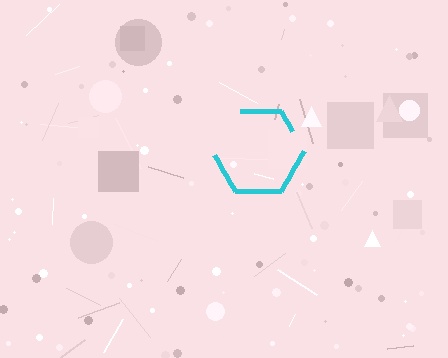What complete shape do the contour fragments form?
The contour fragments form a hexagon.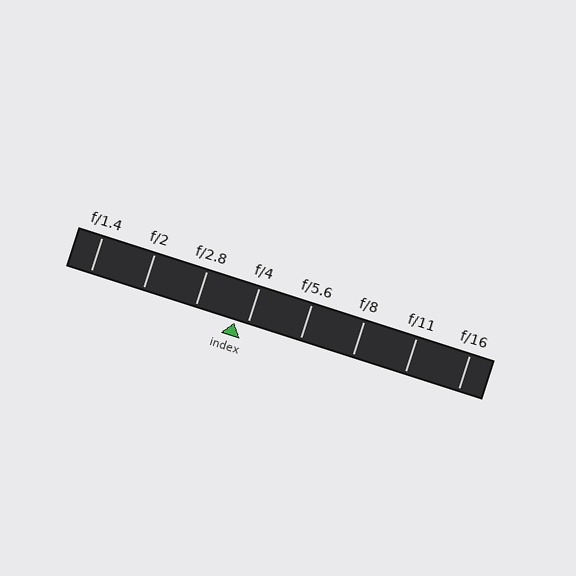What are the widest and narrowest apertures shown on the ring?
The widest aperture shown is f/1.4 and the narrowest is f/16.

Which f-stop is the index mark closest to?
The index mark is closest to f/4.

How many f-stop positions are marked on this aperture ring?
There are 8 f-stop positions marked.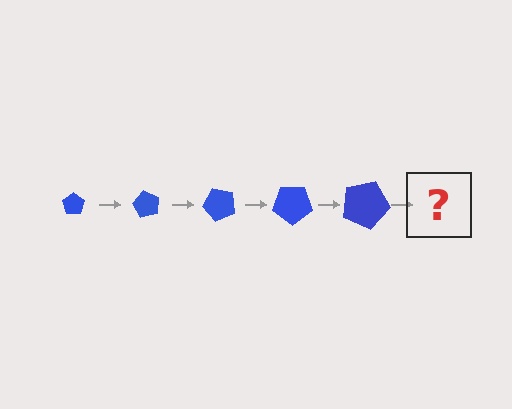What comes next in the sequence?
The next element should be a pentagon, larger than the previous one and rotated 300 degrees from the start.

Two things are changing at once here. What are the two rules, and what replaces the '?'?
The two rules are that the pentagon grows larger each step and it rotates 60 degrees each step. The '?' should be a pentagon, larger than the previous one and rotated 300 degrees from the start.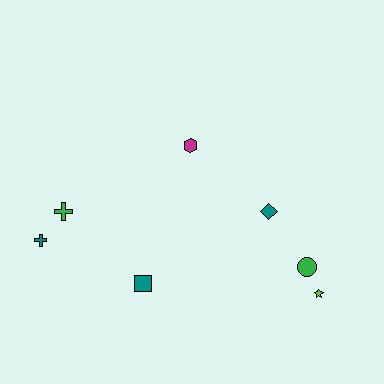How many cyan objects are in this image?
There are no cyan objects.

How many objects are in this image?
There are 7 objects.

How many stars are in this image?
There is 1 star.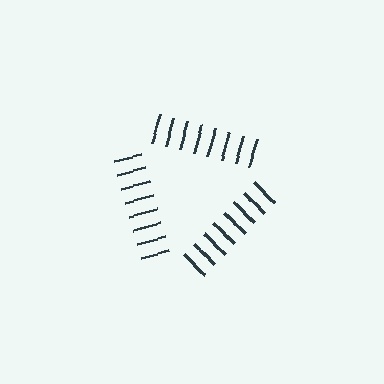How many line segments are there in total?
24 — 8 along each of the 3 edges.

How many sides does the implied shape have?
3 sides — the line-ends trace a triangle.